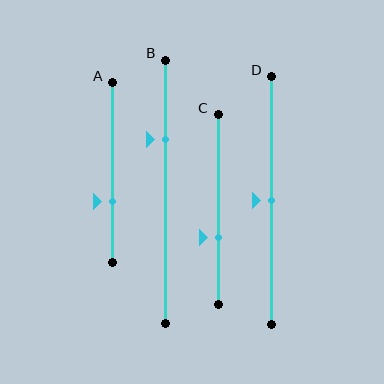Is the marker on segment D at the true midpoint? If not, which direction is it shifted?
Yes, the marker on segment D is at the true midpoint.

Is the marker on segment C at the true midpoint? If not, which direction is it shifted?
No, the marker on segment C is shifted downward by about 15% of the segment length.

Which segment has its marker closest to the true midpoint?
Segment D has its marker closest to the true midpoint.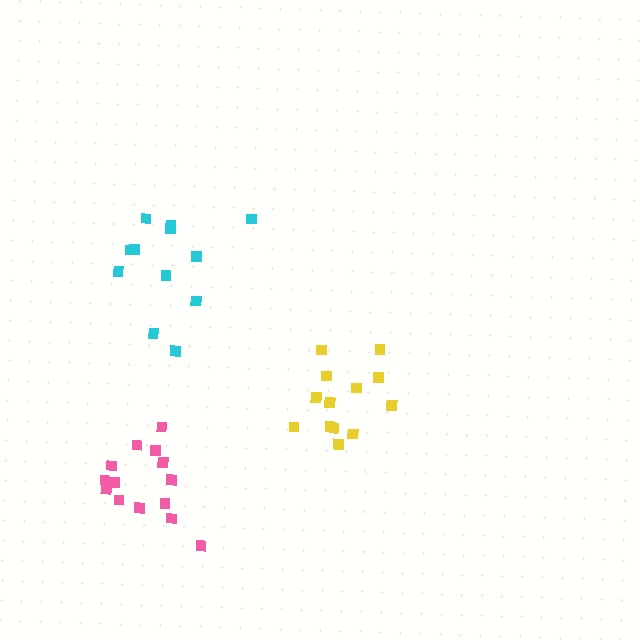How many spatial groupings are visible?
There are 3 spatial groupings.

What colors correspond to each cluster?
The clusters are colored: yellow, cyan, pink.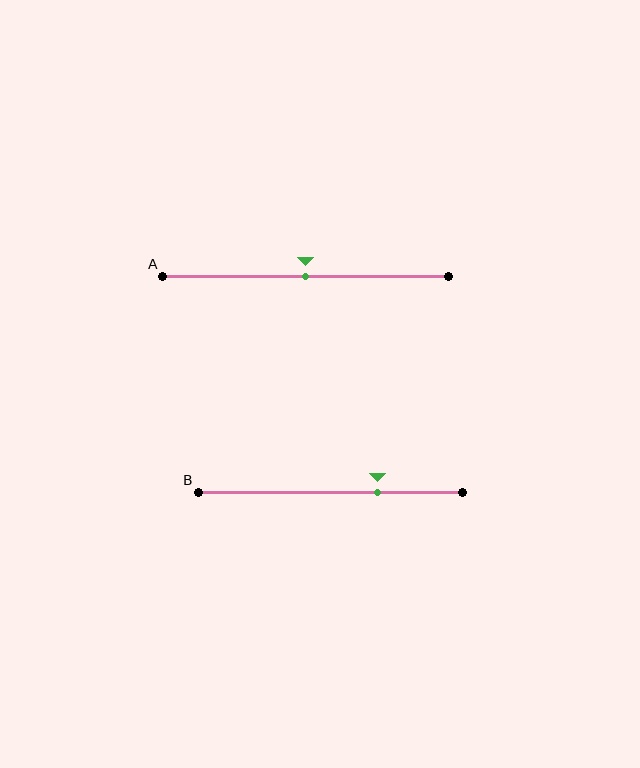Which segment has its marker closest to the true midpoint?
Segment A has its marker closest to the true midpoint.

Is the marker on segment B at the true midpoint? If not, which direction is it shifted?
No, the marker on segment B is shifted to the right by about 18% of the segment length.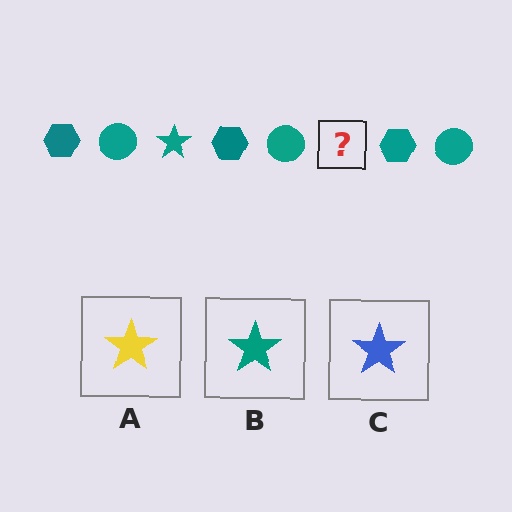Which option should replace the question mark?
Option B.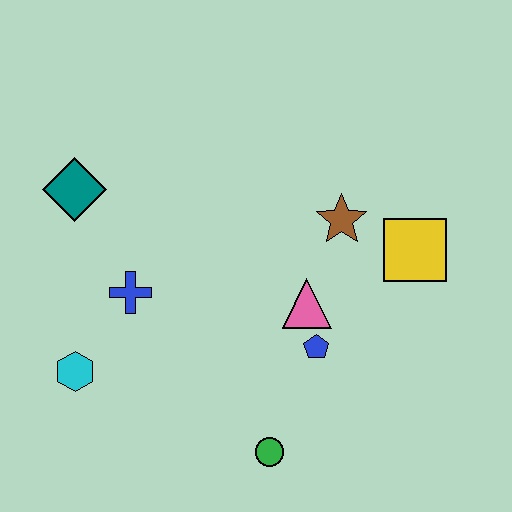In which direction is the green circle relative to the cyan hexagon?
The green circle is to the right of the cyan hexagon.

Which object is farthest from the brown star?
The cyan hexagon is farthest from the brown star.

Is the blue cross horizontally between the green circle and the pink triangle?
No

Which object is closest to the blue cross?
The cyan hexagon is closest to the blue cross.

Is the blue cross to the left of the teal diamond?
No